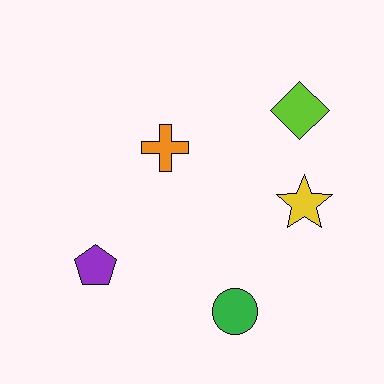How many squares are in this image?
There are no squares.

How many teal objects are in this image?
There are no teal objects.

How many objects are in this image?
There are 5 objects.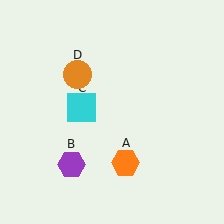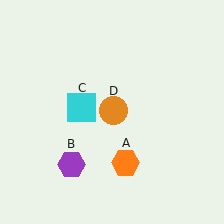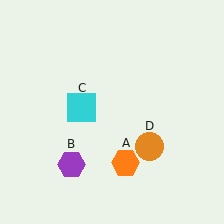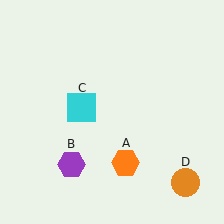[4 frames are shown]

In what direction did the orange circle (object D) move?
The orange circle (object D) moved down and to the right.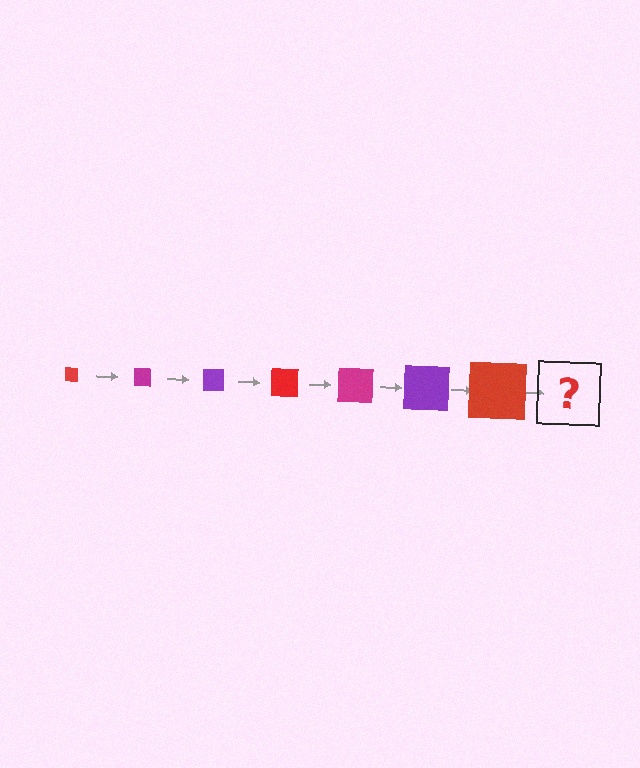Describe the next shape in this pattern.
It should be a magenta square, larger than the previous one.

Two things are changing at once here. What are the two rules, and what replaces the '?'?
The two rules are that the square grows larger each step and the color cycles through red, magenta, and purple. The '?' should be a magenta square, larger than the previous one.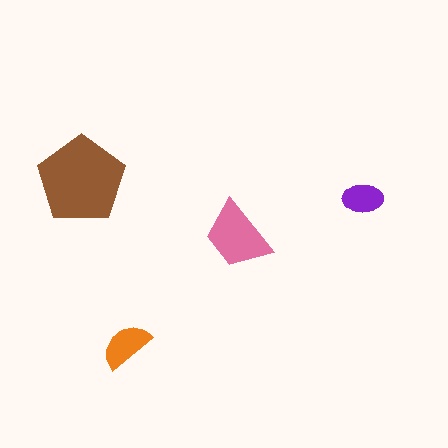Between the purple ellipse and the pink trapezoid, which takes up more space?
The pink trapezoid.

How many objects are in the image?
There are 4 objects in the image.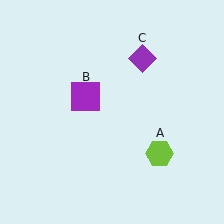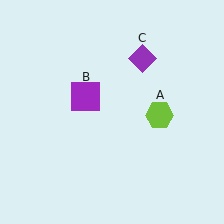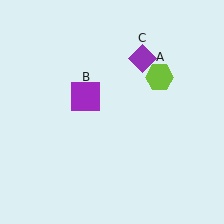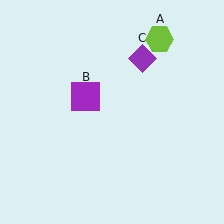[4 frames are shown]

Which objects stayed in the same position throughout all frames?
Purple square (object B) and purple diamond (object C) remained stationary.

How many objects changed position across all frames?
1 object changed position: lime hexagon (object A).